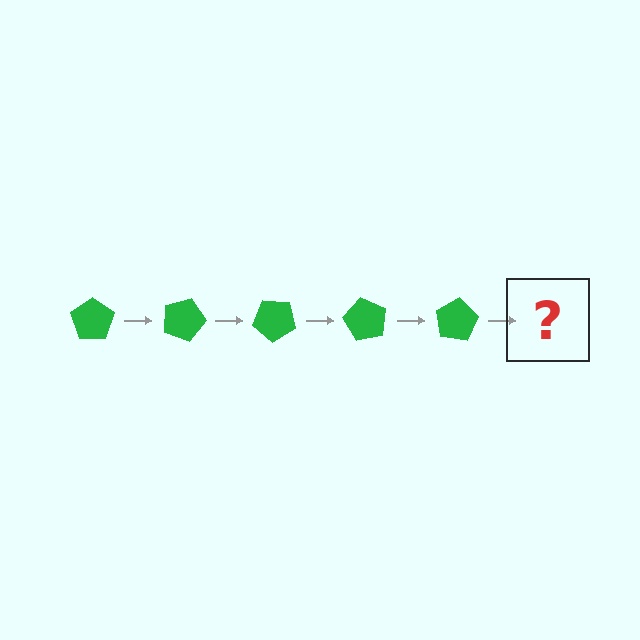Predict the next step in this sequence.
The next step is a green pentagon rotated 100 degrees.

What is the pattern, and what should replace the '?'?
The pattern is that the pentagon rotates 20 degrees each step. The '?' should be a green pentagon rotated 100 degrees.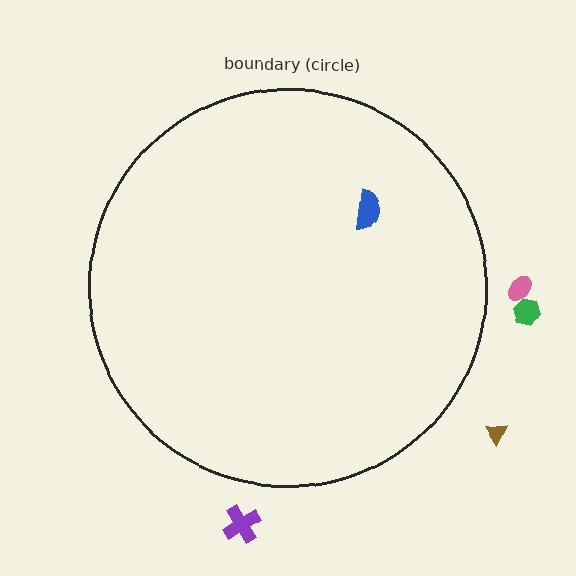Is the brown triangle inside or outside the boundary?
Outside.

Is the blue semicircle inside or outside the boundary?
Inside.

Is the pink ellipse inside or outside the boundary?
Outside.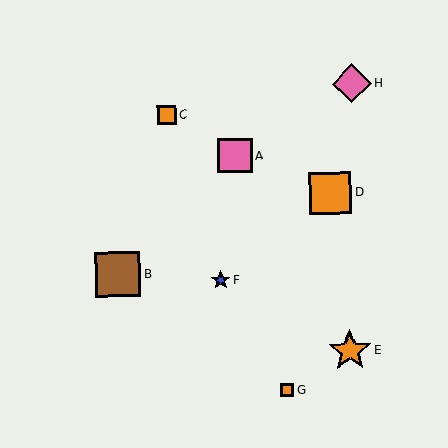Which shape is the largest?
The brown square (labeled B) is the largest.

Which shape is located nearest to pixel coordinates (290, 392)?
The orange square (labeled G) at (287, 390) is nearest to that location.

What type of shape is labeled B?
Shape B is a brown square.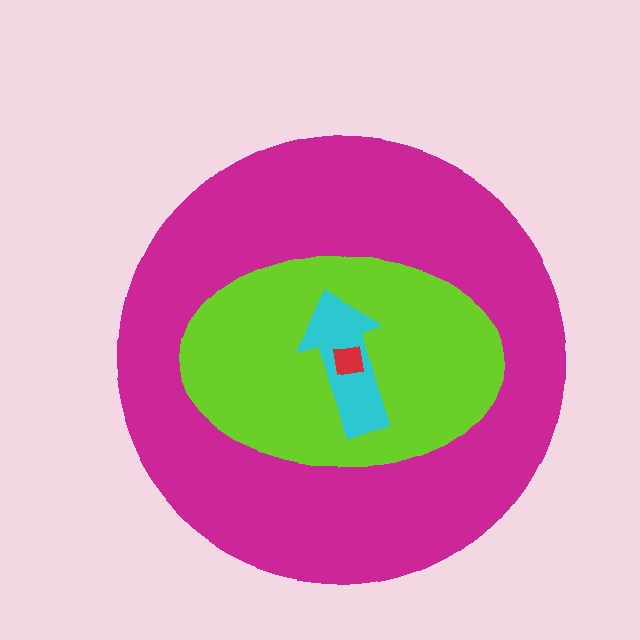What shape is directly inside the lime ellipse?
The cyan arrow.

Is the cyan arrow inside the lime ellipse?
Yes.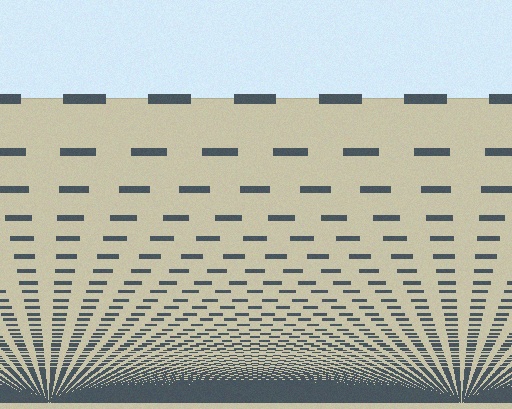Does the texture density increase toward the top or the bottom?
Density increases toward the bottom.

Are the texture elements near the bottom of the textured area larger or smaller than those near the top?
Smaller. The gradient is inverted — elements near the bottom are smaller and denser.